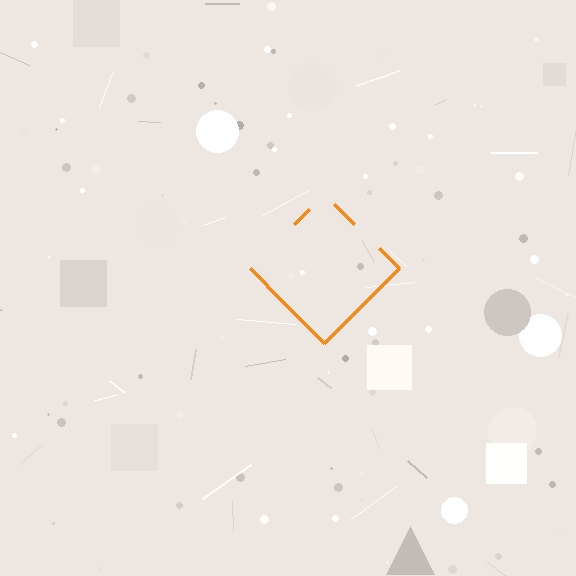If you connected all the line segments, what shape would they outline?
They would outline a diamond.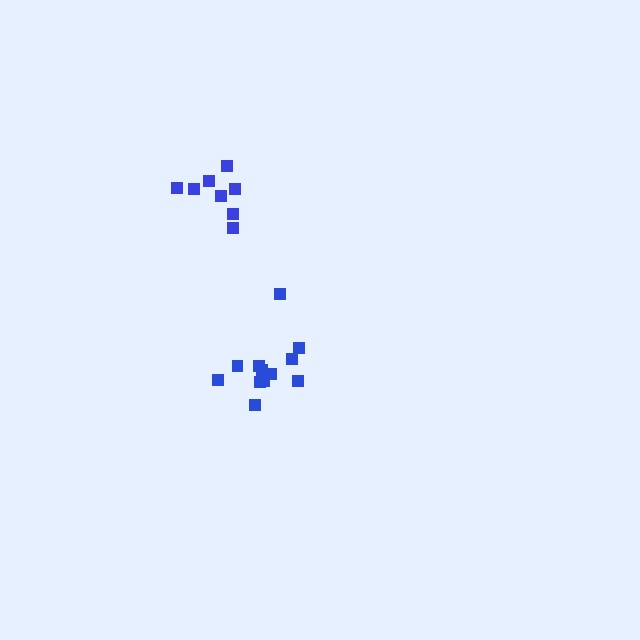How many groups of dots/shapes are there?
There are 2 groups.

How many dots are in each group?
Group 1: 12 dots, Group 2: 8 dots (20 total).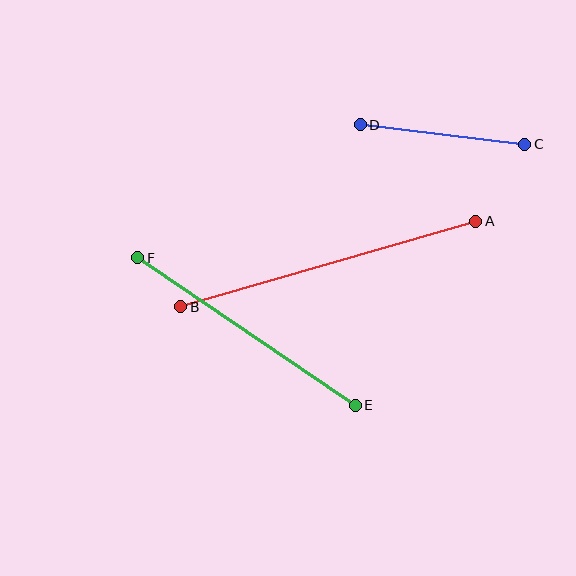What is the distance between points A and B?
The distance is approximately 307 pixels.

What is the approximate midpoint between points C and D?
The midpoint is at approximately (442, 135) pixels.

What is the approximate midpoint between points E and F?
The midpoint is at approximately (247, 332) pixels.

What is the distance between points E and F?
The distance is approximately 263 pixels.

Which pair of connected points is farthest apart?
Points A and B are farthest apart.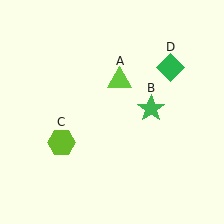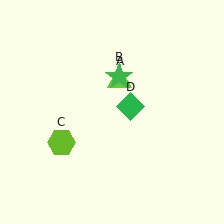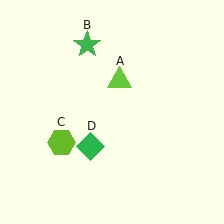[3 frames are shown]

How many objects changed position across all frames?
2 objects changed position: green star (object B), green diamond (object D).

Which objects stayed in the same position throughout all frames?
Lime triangle (object A) and lime hexagon (object C) remained stationary.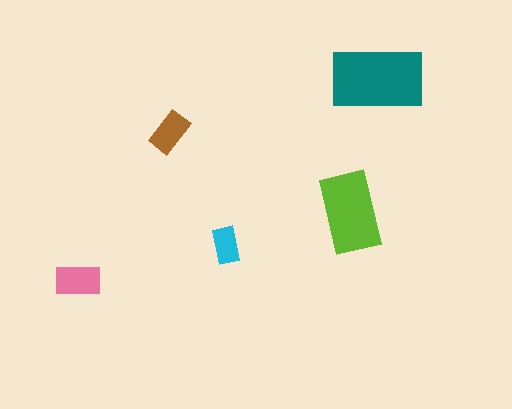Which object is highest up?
The teal rectangle is topmost.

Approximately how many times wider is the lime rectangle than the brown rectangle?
About 2 times wider.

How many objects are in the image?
There are 5 objects in the image.